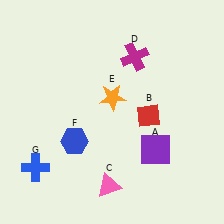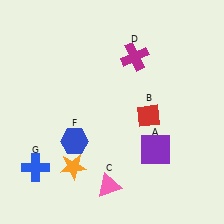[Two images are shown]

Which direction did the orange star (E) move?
The orange star (E) moved down.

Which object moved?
The orange star (E) moved down.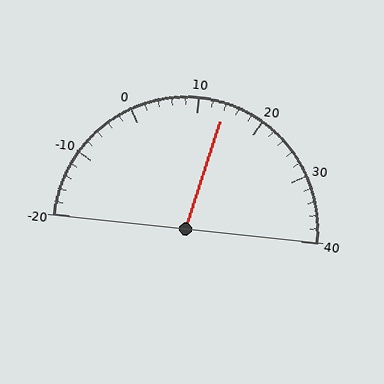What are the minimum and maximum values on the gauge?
The gauge ranges from -20 to 40.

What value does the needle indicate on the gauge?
The needle indicates approximately 14.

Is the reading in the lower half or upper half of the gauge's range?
The reading is in the upper half of the range (-20 to 40).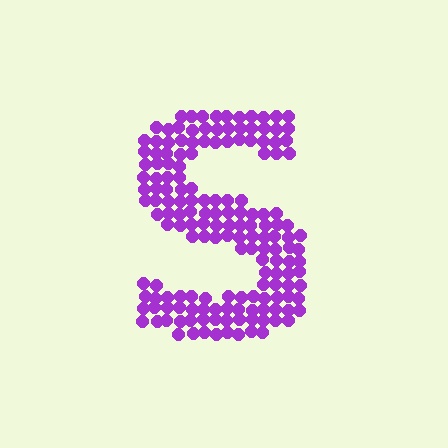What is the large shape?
The large shape is the letter S.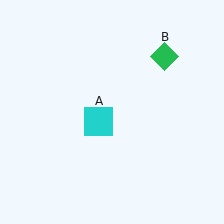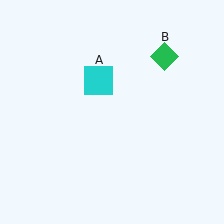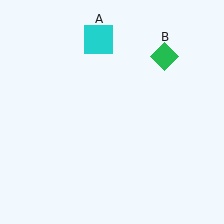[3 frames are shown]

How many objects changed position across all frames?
1 object changed position: cyan square (object A).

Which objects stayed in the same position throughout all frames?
Green diamond (object B) remained stationary.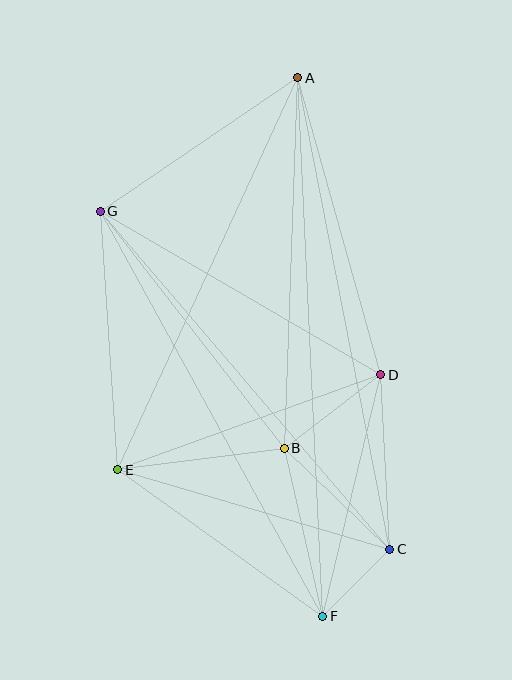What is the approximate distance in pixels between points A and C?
The distance between A and C is approximately 480 pixels.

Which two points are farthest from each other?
Points A and F are farthest from each other.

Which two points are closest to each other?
Points C and F are closest to each other.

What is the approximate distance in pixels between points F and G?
The distance between F and G is approximately 462 pixels.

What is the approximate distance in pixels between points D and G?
The distance between D and G is approximately 324 pixels.